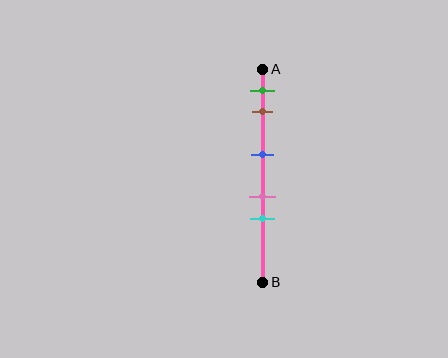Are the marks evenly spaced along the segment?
No, the marks are not evenly spaced.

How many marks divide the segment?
There are 5 marks dividing the segment.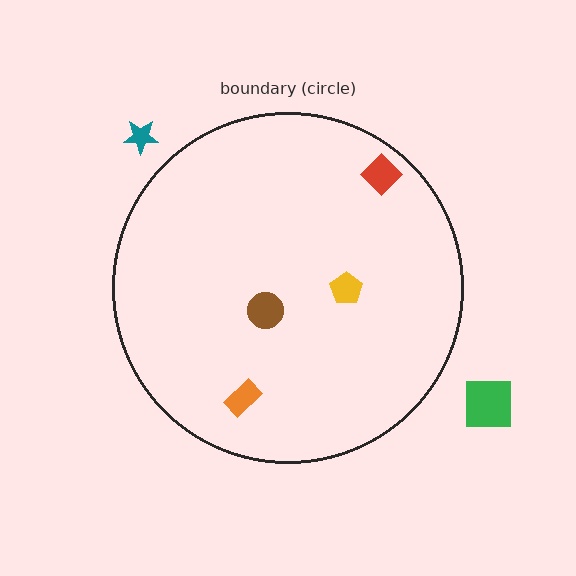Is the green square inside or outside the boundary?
Outside.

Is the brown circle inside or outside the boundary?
Inside.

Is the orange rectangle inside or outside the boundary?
Inside.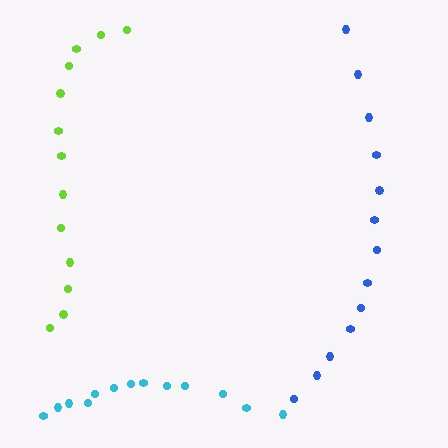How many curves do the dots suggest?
There are 3 distinct paths.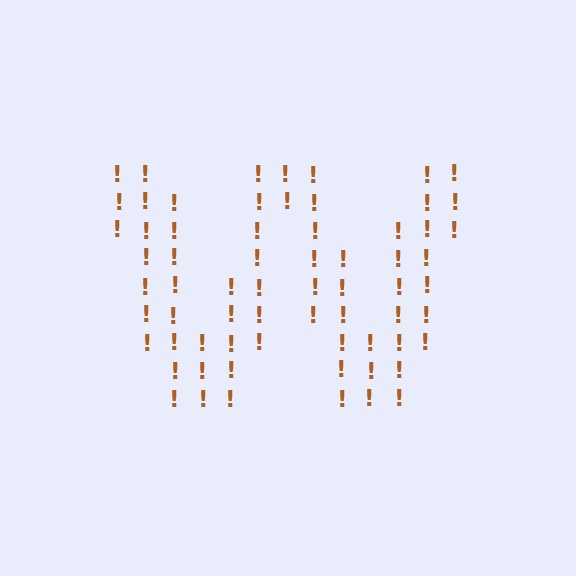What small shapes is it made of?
It is made of small exclamation marks.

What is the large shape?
The large shape is the letter W.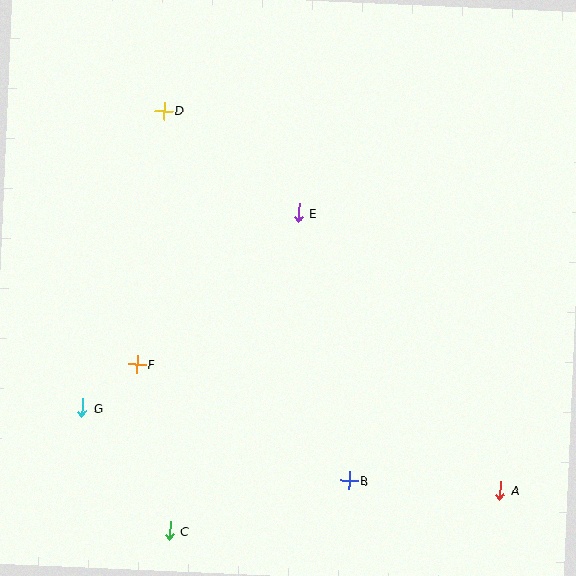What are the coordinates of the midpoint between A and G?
The midpoint between A and G is at (291, 449).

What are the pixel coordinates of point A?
Point A is at (500, 490).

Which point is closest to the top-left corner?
Point D is closest to the top-left corner.